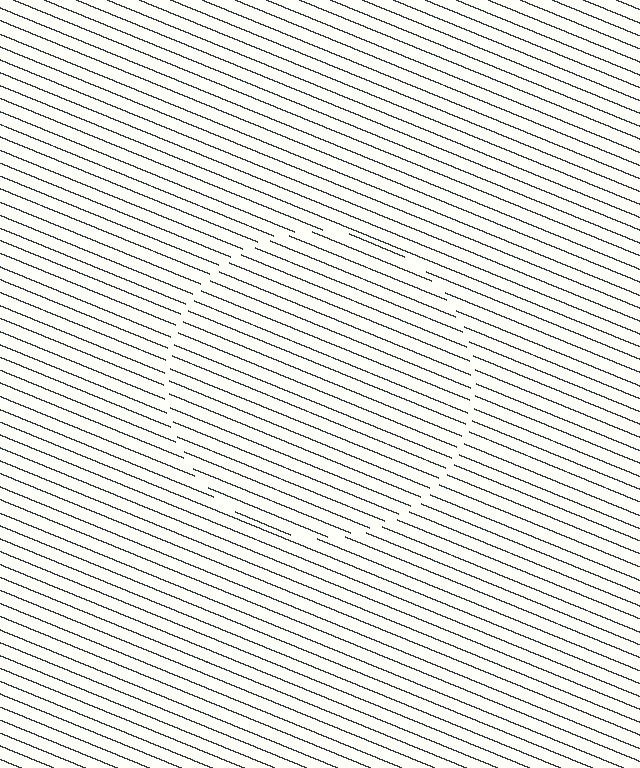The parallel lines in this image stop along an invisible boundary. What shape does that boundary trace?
An illusory circle. The interior of the shape contains the same grating, shifted by half a period — the contour is defined by the phase discontinuity where line-ends from the inner and outer gratings abut.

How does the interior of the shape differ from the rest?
The interior of the shape contains the same grating, shifted by half a period — the contour is defined by the phase discontinuity where line-ends from the inner and outer gratings abut.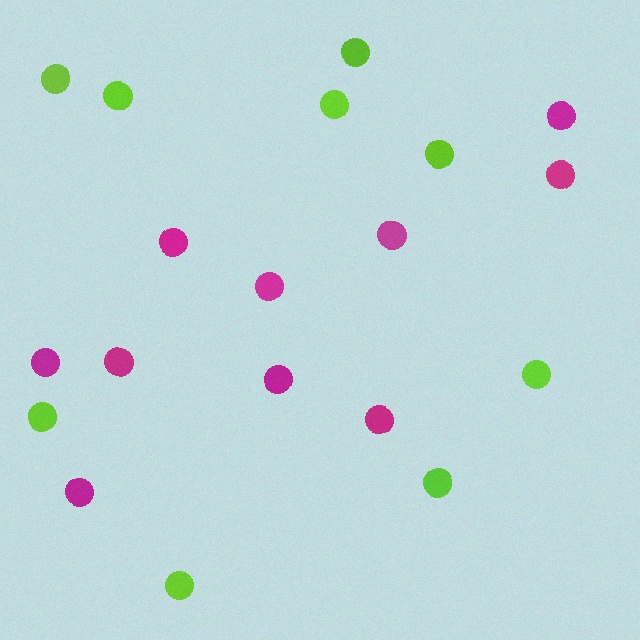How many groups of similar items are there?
There are 2 groups: one group of lime circles (9) and one group of magenta circles (10).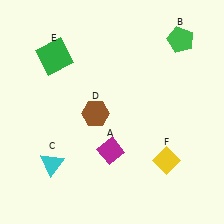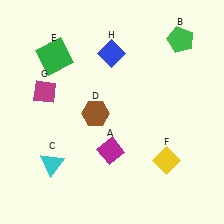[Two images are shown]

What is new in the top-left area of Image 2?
A magenta diamond (G) was added in the top-left area of Image 2.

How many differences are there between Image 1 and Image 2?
There are 2 differences between the two images.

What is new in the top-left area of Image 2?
A blue diamond (H) was added in the top-left area of Image 2.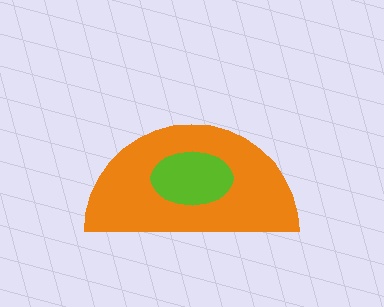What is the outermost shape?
The orange semicircle.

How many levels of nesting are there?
2.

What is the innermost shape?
The lime ellipse.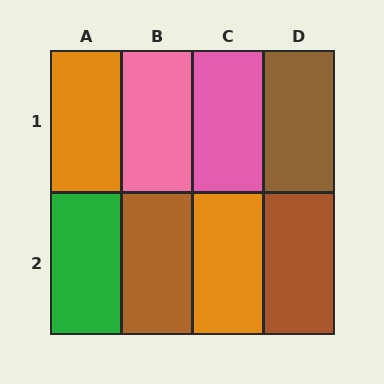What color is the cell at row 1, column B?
Pink.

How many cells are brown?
3 cells are brown.